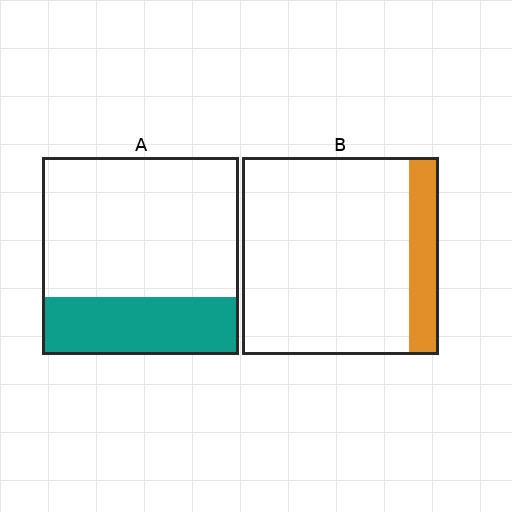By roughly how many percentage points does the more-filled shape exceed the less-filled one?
By roughly 15 percentage points (A over B).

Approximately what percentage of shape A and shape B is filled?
A is approximately 30% and B is approximately 15%.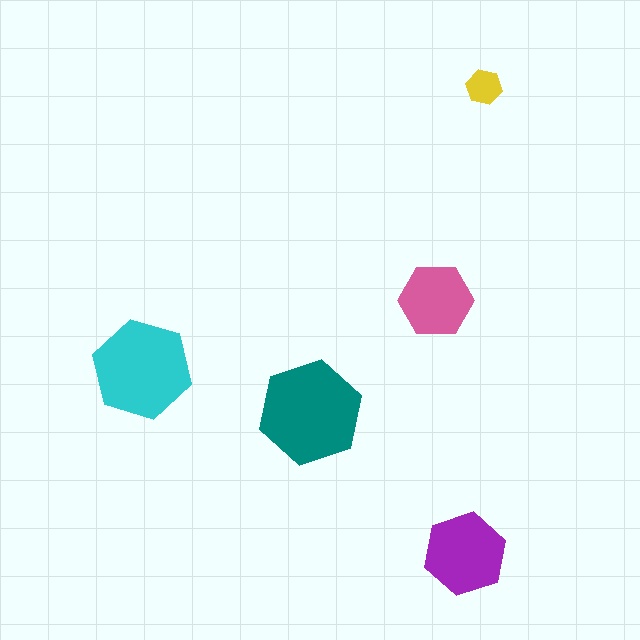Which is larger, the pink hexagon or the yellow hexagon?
The pink one.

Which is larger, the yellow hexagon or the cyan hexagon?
The cyan one.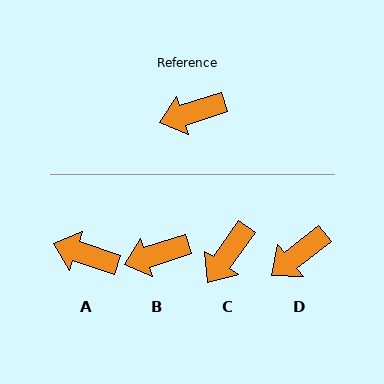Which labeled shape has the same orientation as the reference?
B.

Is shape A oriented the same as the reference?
No, it is off by about 36 degrees.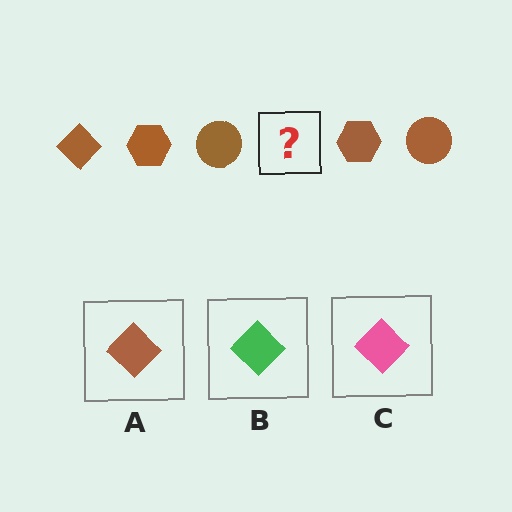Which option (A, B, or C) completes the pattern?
A.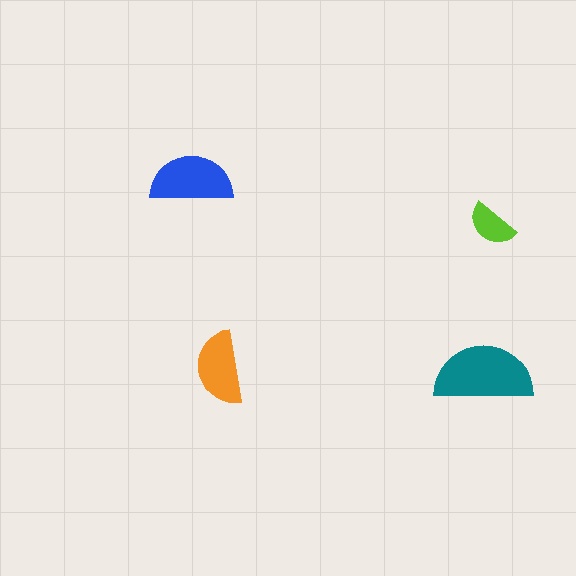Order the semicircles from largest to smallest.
the teal one, the blue one, the orange one, the lime one.